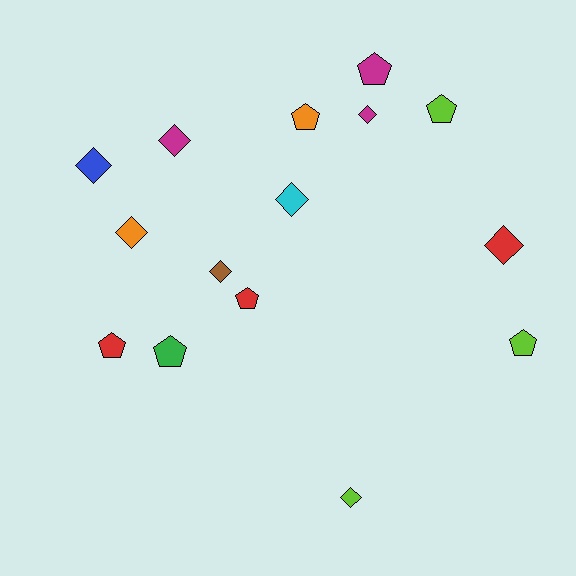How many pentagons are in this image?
There are 7 pentagons.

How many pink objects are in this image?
There are no pink objects.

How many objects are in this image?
There are 15 objects.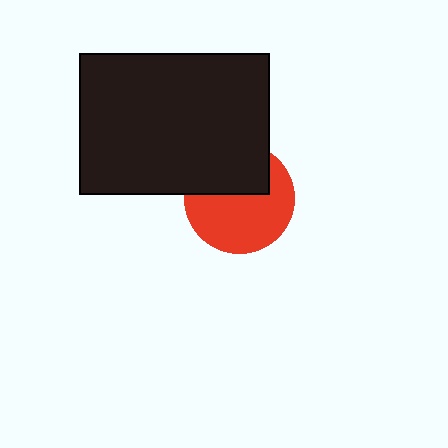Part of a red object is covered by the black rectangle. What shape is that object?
It is a circle.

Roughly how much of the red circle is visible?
About half of it is visible (roughly 61%).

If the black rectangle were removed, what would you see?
You would see the complete red circle.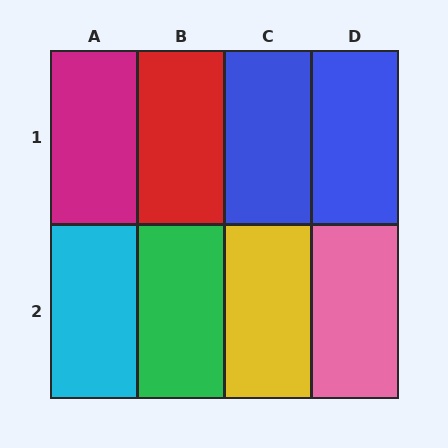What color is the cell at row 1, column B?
Red.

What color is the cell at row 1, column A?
Magenta.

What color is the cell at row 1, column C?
Blue.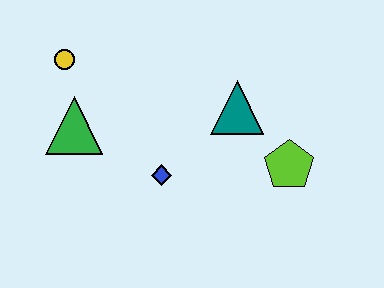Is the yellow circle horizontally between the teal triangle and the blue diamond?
No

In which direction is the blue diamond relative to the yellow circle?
The blue diamond is below the yellow circle.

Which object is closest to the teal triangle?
The lime pentagon is closest to the teal triangle.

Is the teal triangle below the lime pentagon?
No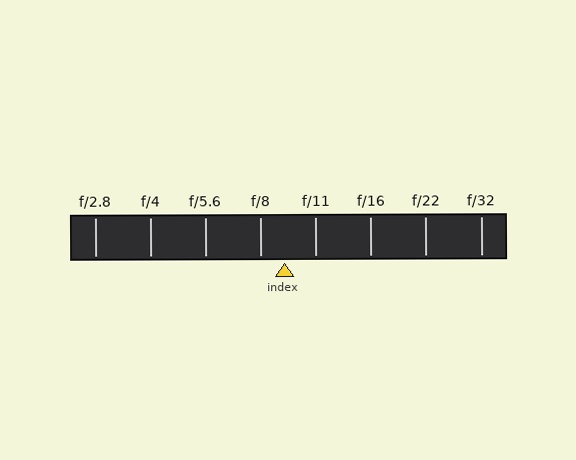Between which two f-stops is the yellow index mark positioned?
The index mark is between f/8 and f/11.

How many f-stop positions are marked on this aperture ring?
There are 8 f-stop positions marked.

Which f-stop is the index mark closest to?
The index mark is closest to f/8.